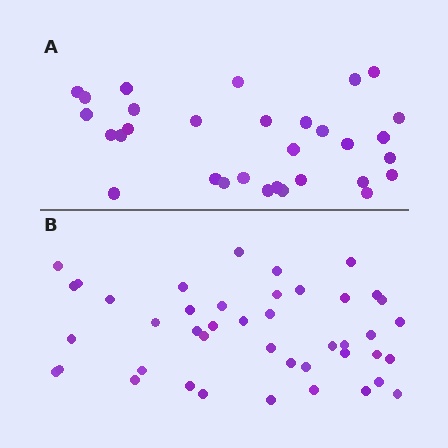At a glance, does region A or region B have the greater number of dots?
Region B (the bottom region) has more dots.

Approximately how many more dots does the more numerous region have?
Region B has roughly 12 or so more dots than region A.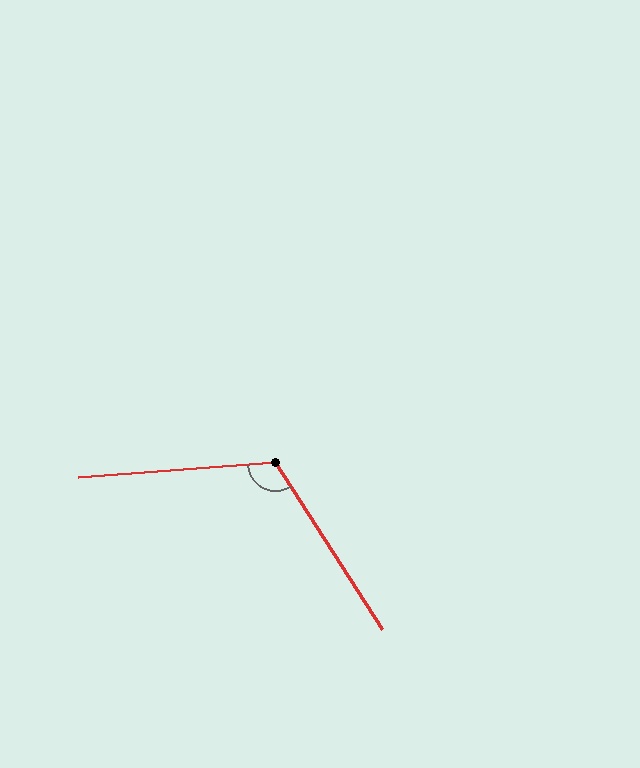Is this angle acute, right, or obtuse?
It is obtuse.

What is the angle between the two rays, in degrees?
Approximately 119 degrees.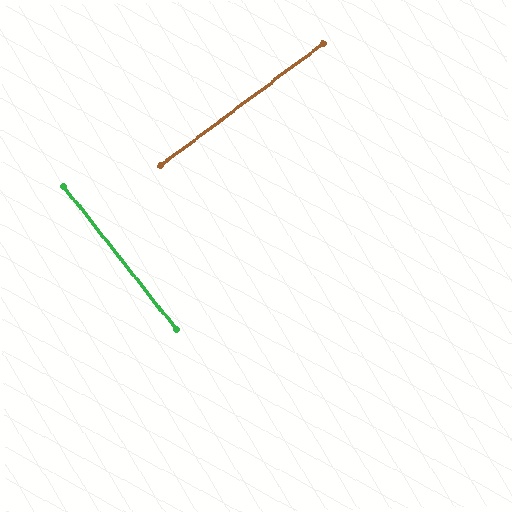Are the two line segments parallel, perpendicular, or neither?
Perpendicular — they meet at approximately 89°.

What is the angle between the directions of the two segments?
Approximately 89 degrees.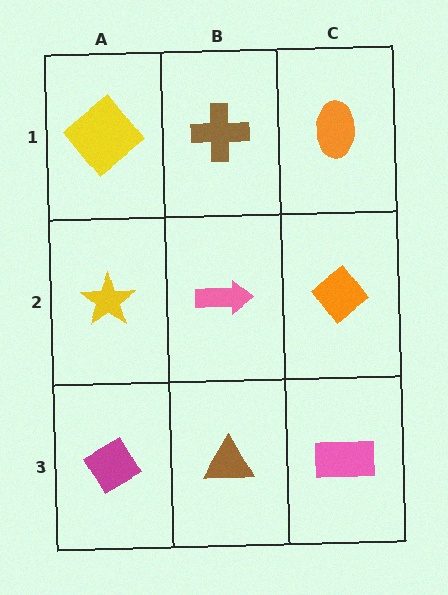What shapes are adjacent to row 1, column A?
A yellow star (row 2, column A), a brown cross (row 1, column B).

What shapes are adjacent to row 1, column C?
An orange diamond (row 2, column C), a brown cross (row 1, column B).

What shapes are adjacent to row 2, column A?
A yellow diamond (row 1, column A), a magenta diamond (row 3, column A), a pink arrow (row 2, column B).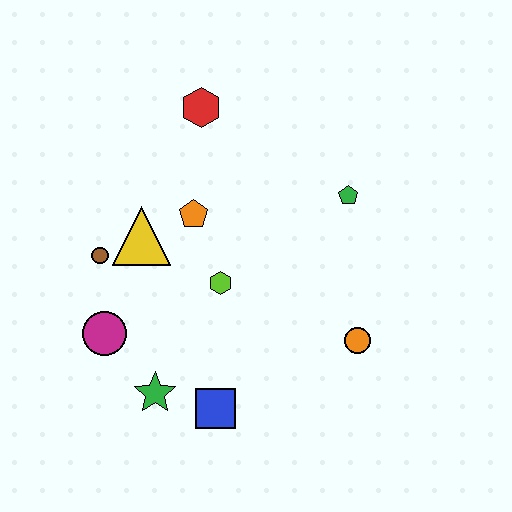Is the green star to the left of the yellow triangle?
No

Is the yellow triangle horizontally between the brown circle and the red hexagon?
Yes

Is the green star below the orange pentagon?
Yes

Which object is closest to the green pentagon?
The orange circle is closest to the green pentagon.